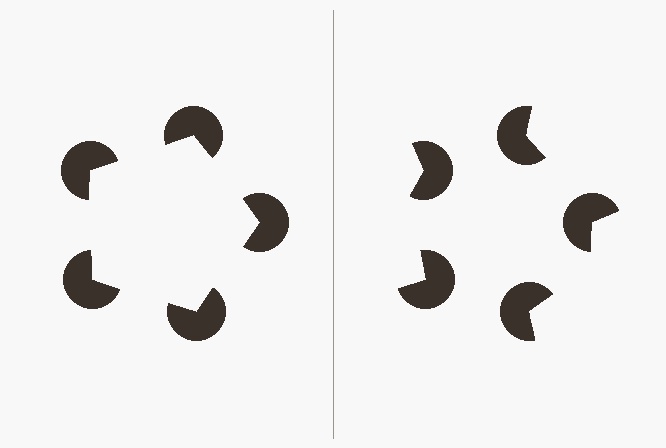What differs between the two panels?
The pac-man discs are positioned identically on both sides; only the wedge orientations differ. On the left they align to a pentagon; on the right they are misaligned.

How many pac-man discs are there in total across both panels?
10 — 5 on each side.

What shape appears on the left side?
An illusory pentagon.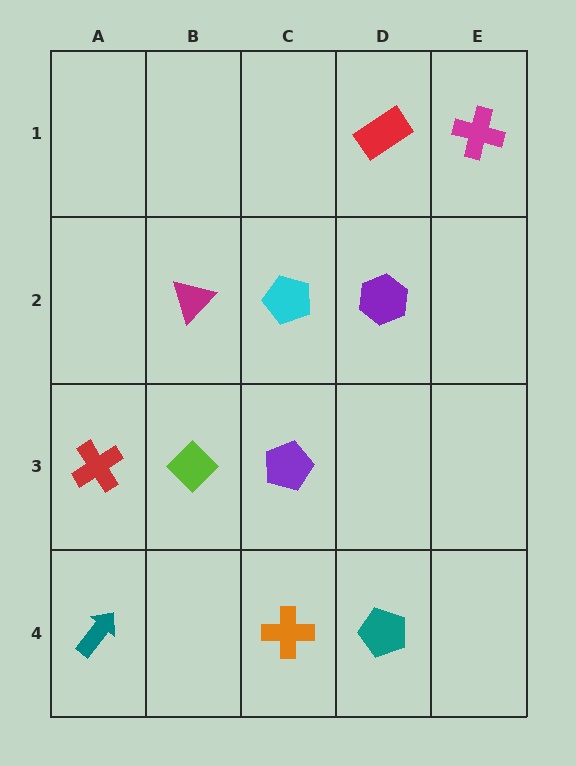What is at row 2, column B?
A magenta triangle.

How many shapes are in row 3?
3 shapes.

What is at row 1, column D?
A red rectangle.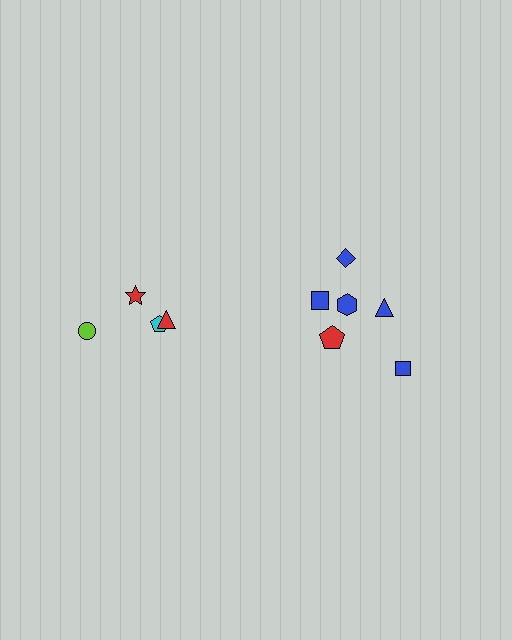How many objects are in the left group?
There are 4 objects.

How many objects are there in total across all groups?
There are 10 objects.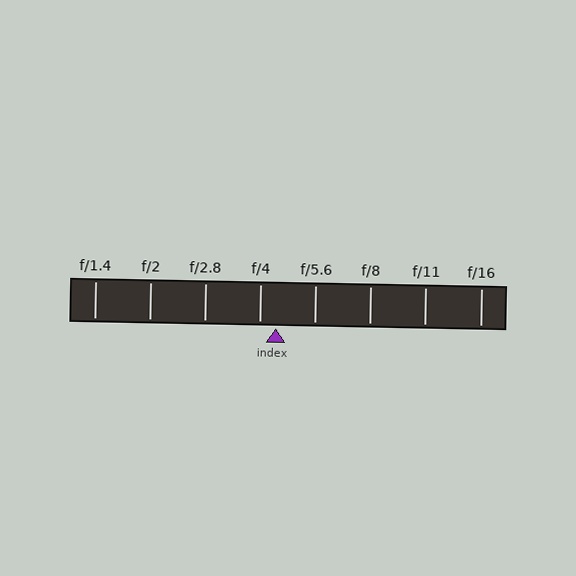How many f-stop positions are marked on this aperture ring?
There are 8 f-stop positions marked.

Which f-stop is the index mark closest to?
The index mark is closest to f/4.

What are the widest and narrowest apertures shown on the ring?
The widest aperture shown is f/1.4 and the narrowest is f/16.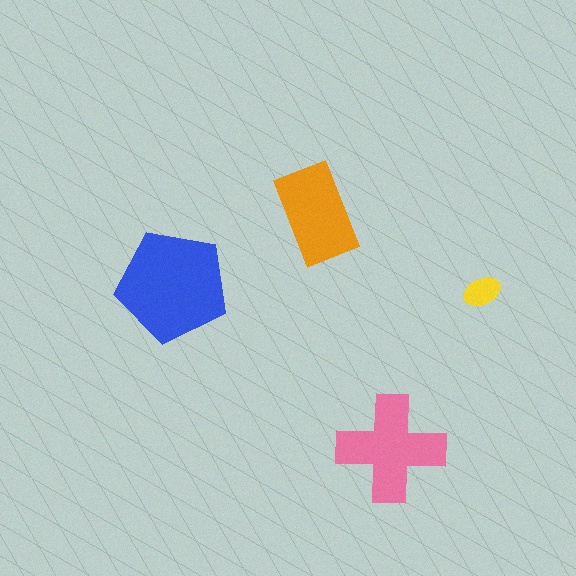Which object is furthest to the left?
The blue pentagon is leftmost.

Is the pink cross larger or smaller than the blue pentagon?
Smaller.